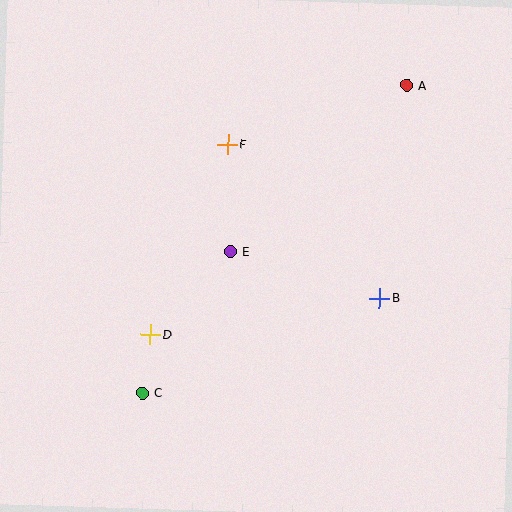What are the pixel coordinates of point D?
Point D is at (150, 335).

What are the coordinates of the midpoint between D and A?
The midpoint between D and A is at (278, 210).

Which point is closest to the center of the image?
Point E at (230, 252) is closest to the center.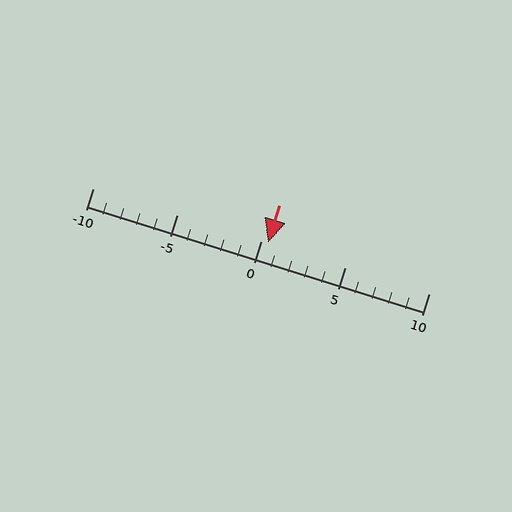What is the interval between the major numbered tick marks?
The major tick marks are spaced 5 units apart.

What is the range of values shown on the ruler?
The ruler shows values from -10 to 10.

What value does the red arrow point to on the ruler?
The red arrow points to approximately 0.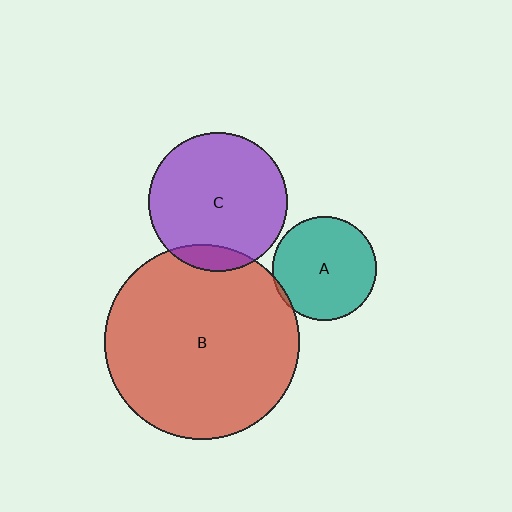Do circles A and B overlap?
Yes.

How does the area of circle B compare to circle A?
Approximately 3.5 times.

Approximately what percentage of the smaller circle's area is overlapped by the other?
Approximately 5%.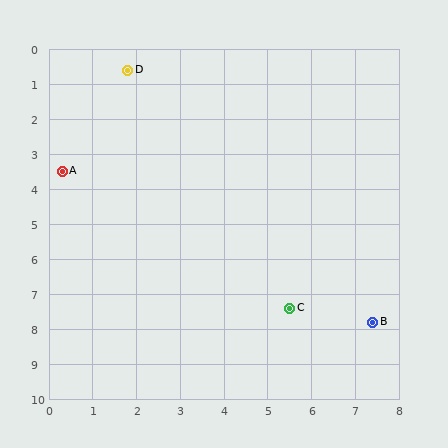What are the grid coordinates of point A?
Point A is at approximately (0.3, 3.5).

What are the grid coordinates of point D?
Point D is at approximately (1.8, 0.6).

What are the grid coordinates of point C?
Point C is at approximately (5.5, 7.4).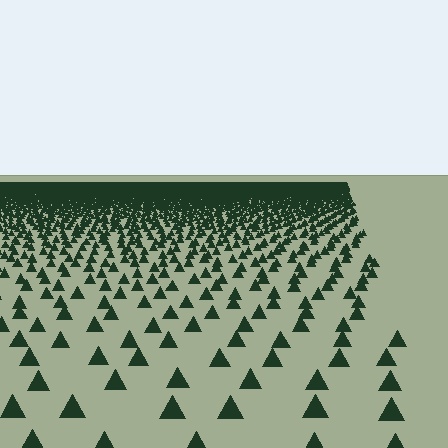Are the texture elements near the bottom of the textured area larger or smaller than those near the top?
Larger. Near the bottom, elements are closer to the viewer and appear at a bigger on-screen size.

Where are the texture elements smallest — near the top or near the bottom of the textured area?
Near the top.